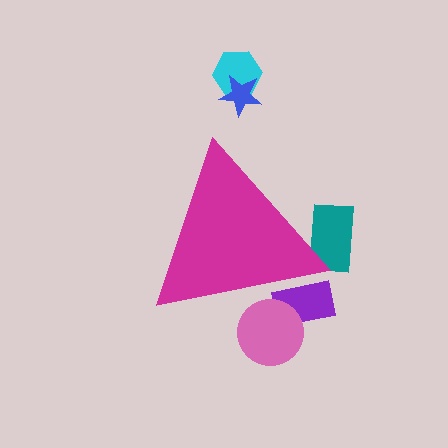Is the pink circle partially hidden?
Yes, the pink circle is partially hidden behind the magenta triangle.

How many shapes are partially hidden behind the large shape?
3 shapes are partially hidden.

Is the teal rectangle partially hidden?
Yes, the teal rectangle is partially hidden behind the magenta triangle.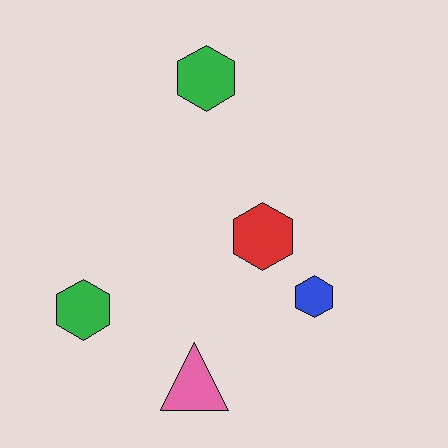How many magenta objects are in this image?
There are no magenta objects.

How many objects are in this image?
There are 5 objects.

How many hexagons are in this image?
There are 4 hexagons.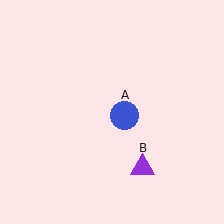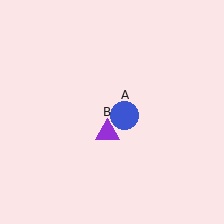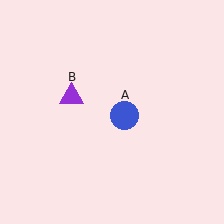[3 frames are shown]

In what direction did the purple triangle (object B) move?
The purple triangle (object B) moved up and to the left.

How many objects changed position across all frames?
1 object changed position: purple triangle (object B).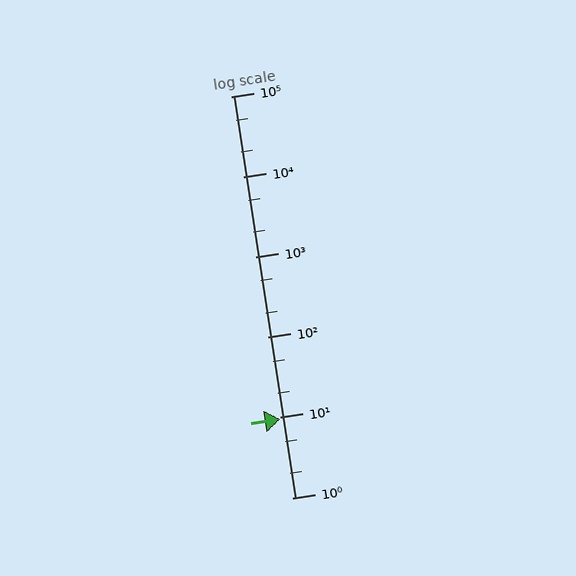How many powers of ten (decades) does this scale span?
The scale spans 5 decades, from 1 to 100000.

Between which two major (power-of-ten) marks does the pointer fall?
The pointer is between 1 and 10.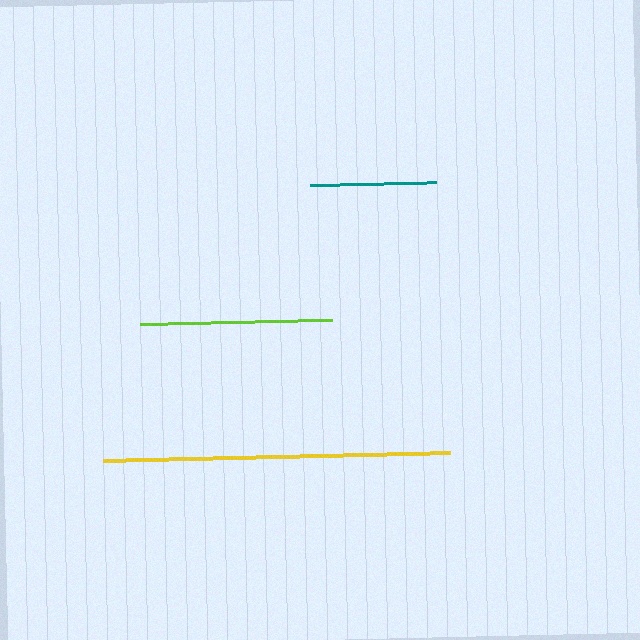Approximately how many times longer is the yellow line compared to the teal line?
The yellow line is approximately 2.7 times the length of the teal line.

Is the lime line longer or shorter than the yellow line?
The yellow line is longer than the lime line.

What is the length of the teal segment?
The teal segment is approximately 126 pixels long.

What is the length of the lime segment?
The lime segment is approximately 192 pixels long.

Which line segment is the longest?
The yellow line is the longest at approximately 346 pixels.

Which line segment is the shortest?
The teal line is the shortest at approximately 126 pixels.